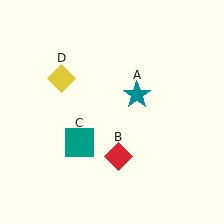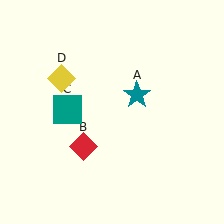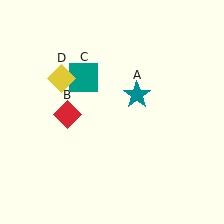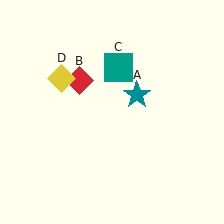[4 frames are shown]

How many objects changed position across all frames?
2 objects changed position: red diamond (object B), teal square (object C).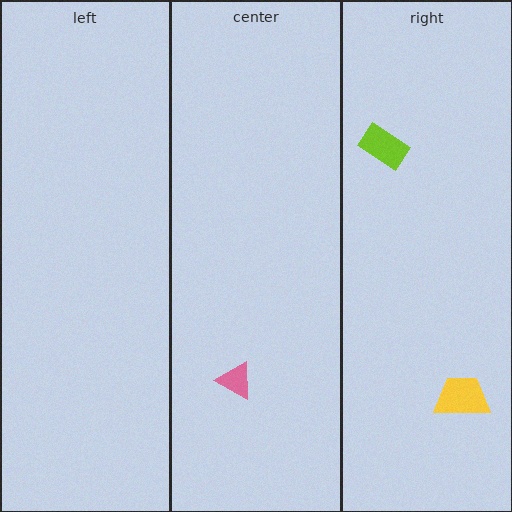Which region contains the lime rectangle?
The right region.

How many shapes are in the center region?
1.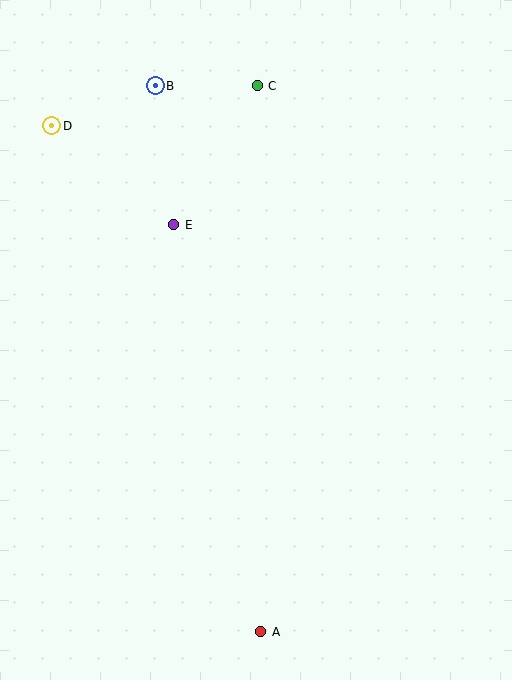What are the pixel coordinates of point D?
Point D is at (52, 126).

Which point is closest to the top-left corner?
Point D is closest to the top-left corner.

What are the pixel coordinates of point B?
Point B is at (155, 86).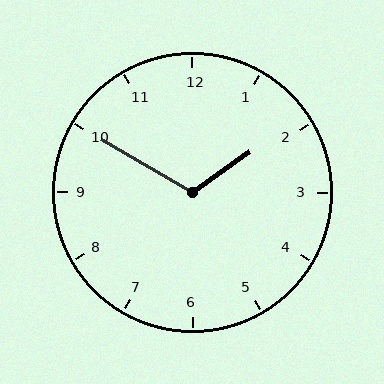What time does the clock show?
1:50.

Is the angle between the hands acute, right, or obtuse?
It is obtuse.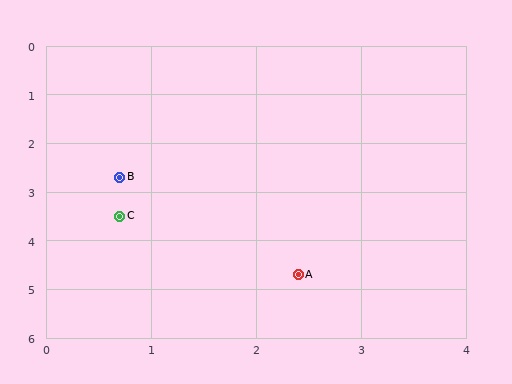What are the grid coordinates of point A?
Point A is at approximately (2.4, 4.7).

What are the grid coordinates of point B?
Point B is at approximately (0.7, 2.7).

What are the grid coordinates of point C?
Point C is at approximately (0.7, 3.5).